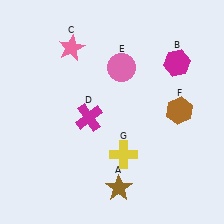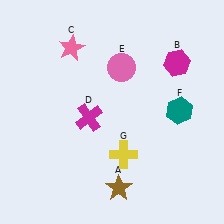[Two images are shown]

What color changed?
The hexagon (F) changed from brown in Image 1 to teal in Image 2.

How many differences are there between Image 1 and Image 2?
There is 1 difference between the two images.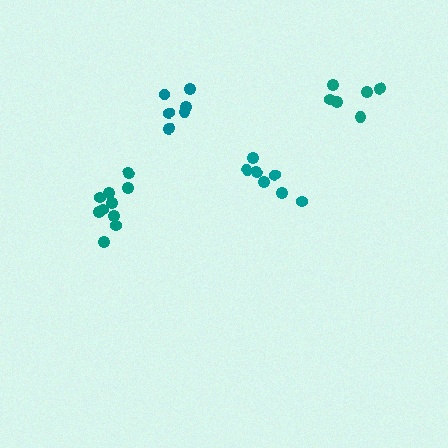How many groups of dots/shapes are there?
There are 4 groups.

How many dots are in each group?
Group 1: 10 dots, Group 2: 7 dots, Group 3: 6 dots, Group 4: 6 dots (29 total).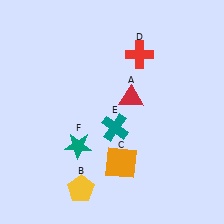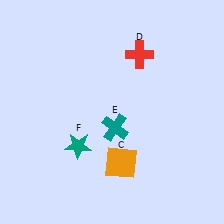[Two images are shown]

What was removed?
The yellow pentagon (B), the red triangle (A) were removed in Image 2.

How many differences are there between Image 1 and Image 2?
There are 2 differences between the two images.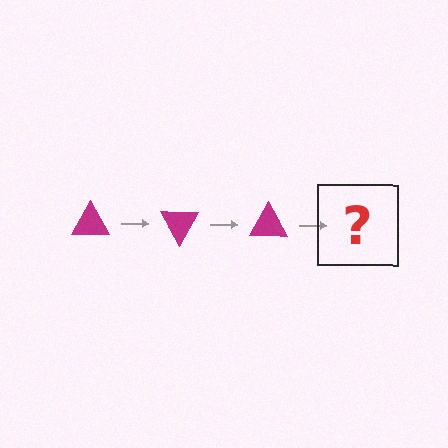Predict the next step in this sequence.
The next step is a magenta triangle rotated 180 degrees.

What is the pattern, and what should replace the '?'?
The pattern is that the triangle rotates 60 degrees each step. The '?' should be a magenta triangle rotated 180 degrees.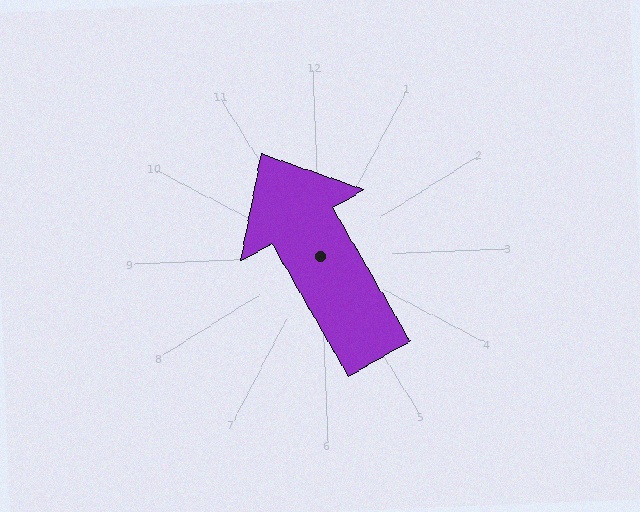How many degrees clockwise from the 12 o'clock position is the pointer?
Approximately 332 degrees.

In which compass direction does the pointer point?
Northwest.